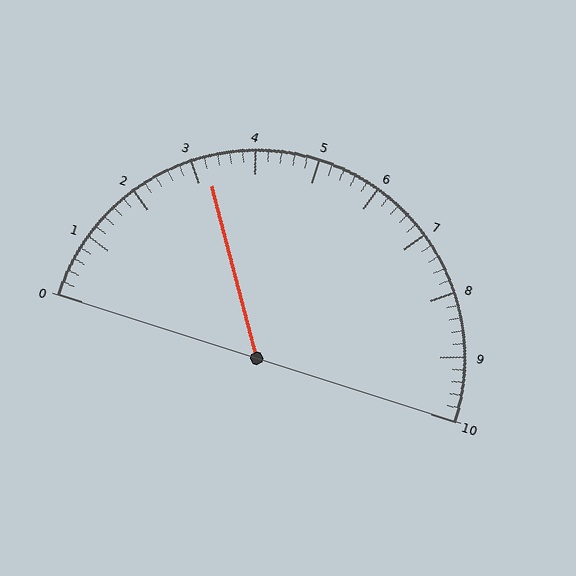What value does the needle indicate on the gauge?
The needle indicates approximately 3.2.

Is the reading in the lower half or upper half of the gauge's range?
The reading is in the lower half of the range (0 to 10).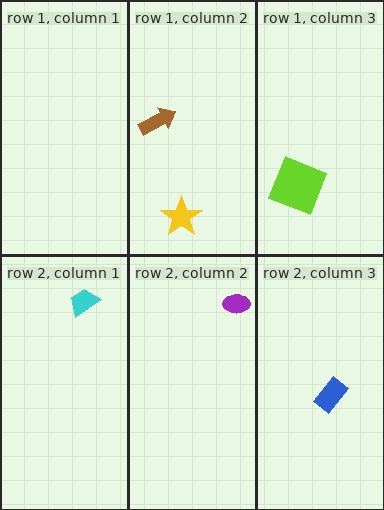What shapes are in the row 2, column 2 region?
The purple ellipse.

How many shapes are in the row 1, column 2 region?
2.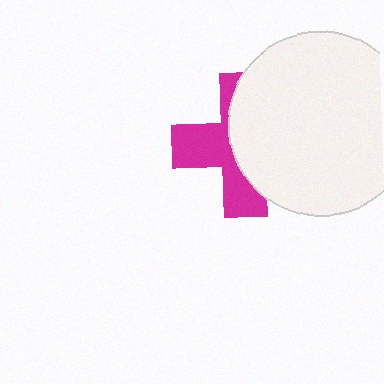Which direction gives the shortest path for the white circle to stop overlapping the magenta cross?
Moving right gives the shortest separation.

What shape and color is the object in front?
The object in front is a white circle.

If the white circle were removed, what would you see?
You would see the complete magenta cross.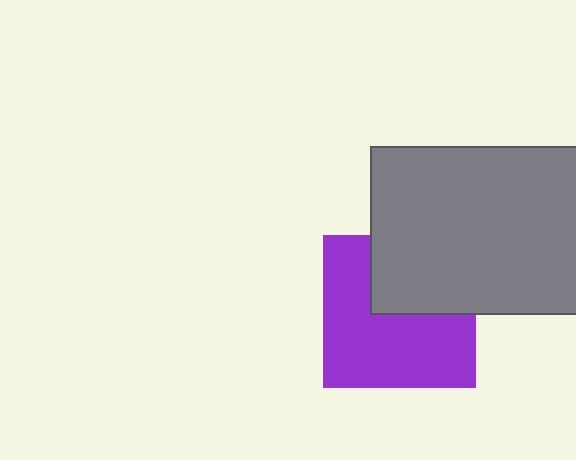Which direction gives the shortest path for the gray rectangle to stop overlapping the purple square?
Moving up gives the shortest separation.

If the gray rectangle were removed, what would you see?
You would see the complete purple square.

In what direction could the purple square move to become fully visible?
The purple square could move down. That would shift it out from behind the gray rectangle entirely.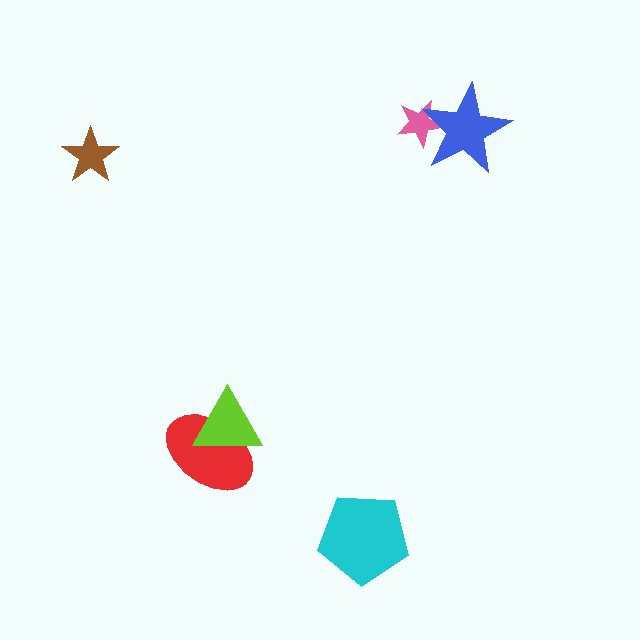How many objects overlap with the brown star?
0 objects overlap with the brown star.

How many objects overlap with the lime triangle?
1 object overlaps with the lime triangle.